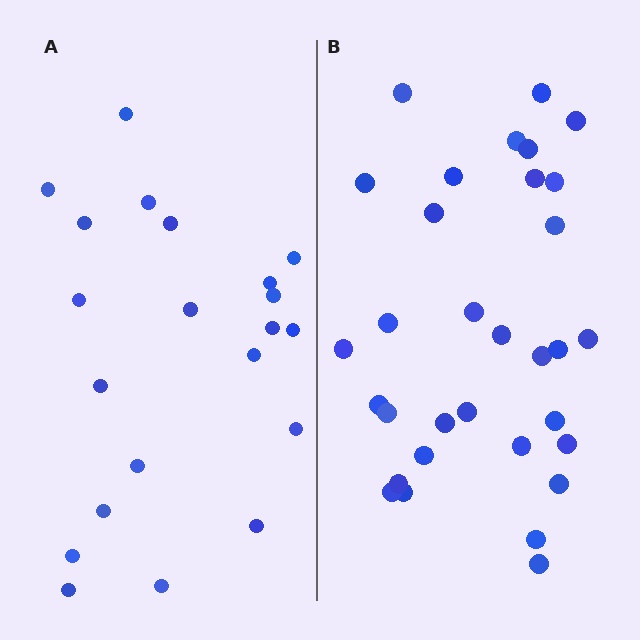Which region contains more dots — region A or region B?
Region B (the right region) has more dots.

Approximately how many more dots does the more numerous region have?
Region B has roughly 12 or so more dots than region A.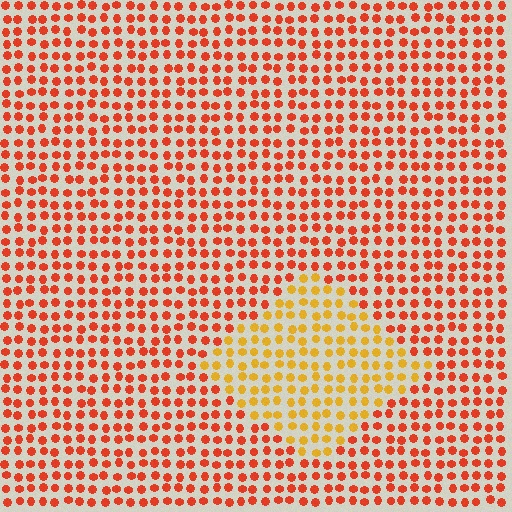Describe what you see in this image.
The image is filled with small red elements in a uniform arrangement. A diamond-shaped region is visible where the elements are tinted to a slightly different hue, forming a subtle color boundary.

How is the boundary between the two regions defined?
The boundary is defined purely by a slight shift in hue (about 36 degrees). Spacing, size, and orientation are identical on both sides.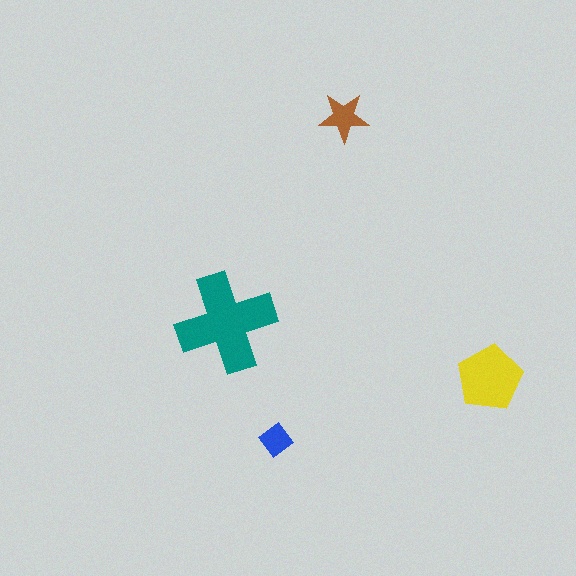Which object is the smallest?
The blue diamond.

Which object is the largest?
The teal cross.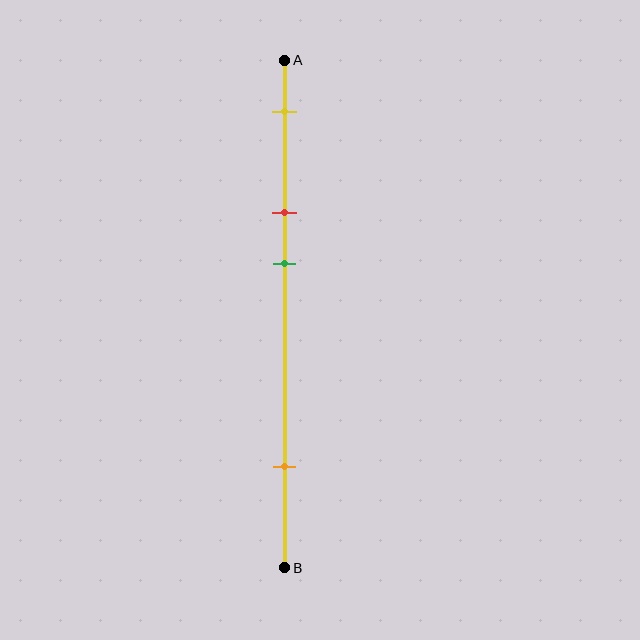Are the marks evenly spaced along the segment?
No, the marks are not evenly spaced.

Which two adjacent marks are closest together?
The red and green marks are the closest adjacent pair.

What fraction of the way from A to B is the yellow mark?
The yellow mark is approximately 10% (0.1) of the way from A to B.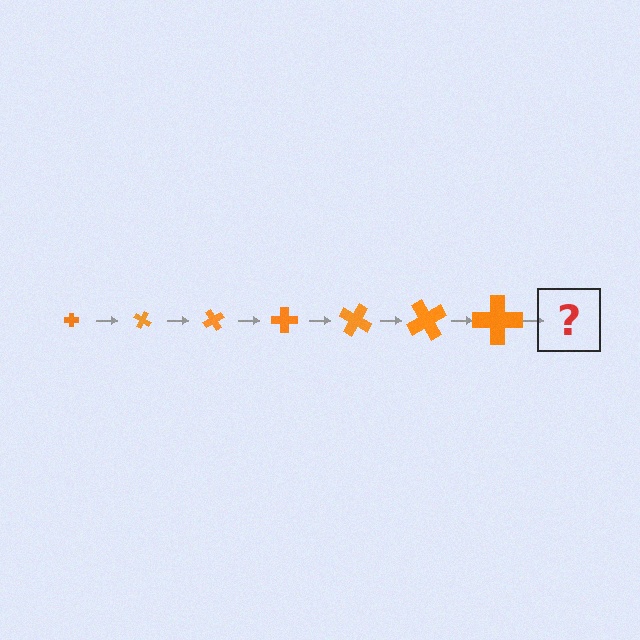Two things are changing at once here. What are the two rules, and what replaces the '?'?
The two rules are that the cross grows larger each step and it rotates 30 degrees each step. The '?' should be a cross, larger than the previous one and rotated 210 degrees from the start.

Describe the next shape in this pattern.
It should be a cross, larger than the previous one and rotated 210 degrees from the start.